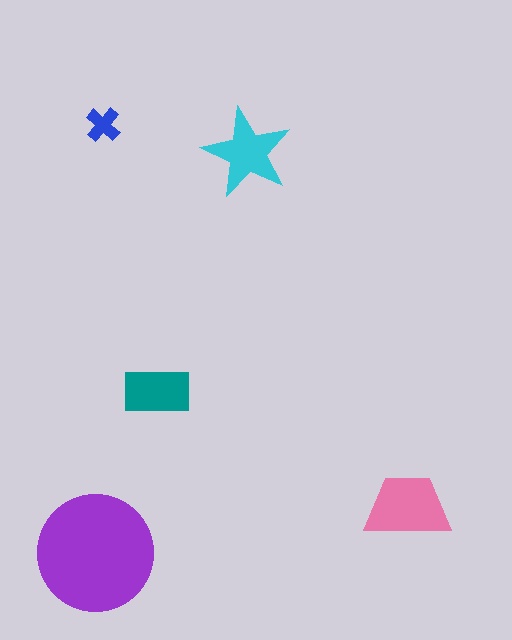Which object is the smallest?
The blue cross.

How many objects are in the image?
There are 5 objects in the image.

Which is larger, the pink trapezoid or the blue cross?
The pink trapezoid.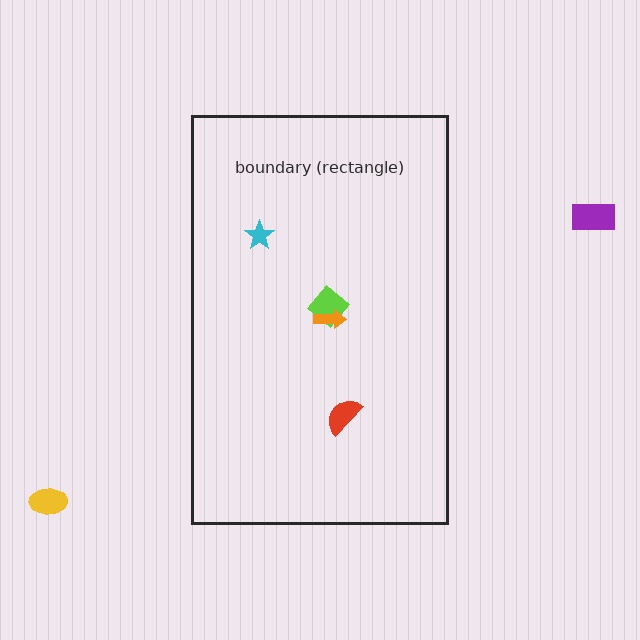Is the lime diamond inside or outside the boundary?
Inside.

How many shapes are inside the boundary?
4 inside, 2 outside.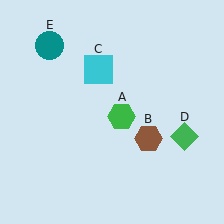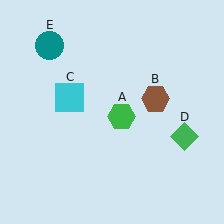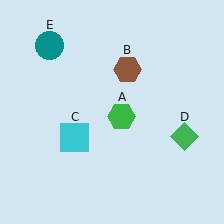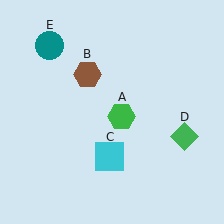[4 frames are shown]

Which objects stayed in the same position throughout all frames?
Green hexagon (object A) and green diamond (object D) and teal circle (object E) remained stationary.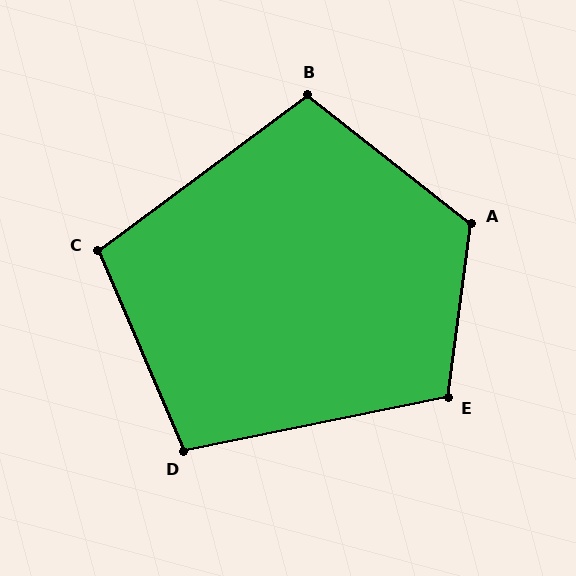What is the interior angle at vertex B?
Approximately 105 degrees (obtuse).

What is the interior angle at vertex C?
Approximately 103 degrees (obtuse).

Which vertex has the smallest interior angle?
D, at approximately 102 degrees.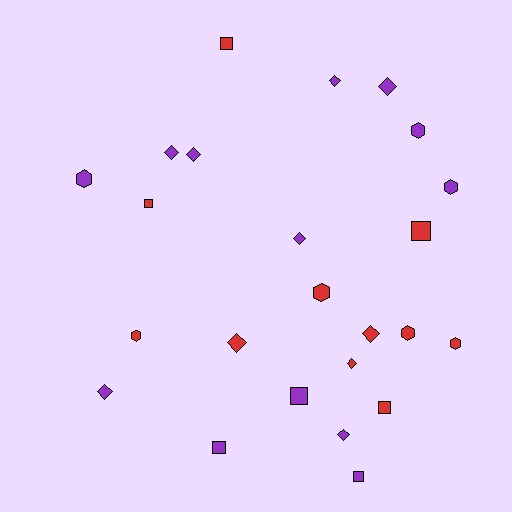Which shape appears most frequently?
Diamond, with 10 objects.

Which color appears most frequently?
Purple, with 13 objects.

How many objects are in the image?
There are 24 objects.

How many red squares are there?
There are 4 red squares.